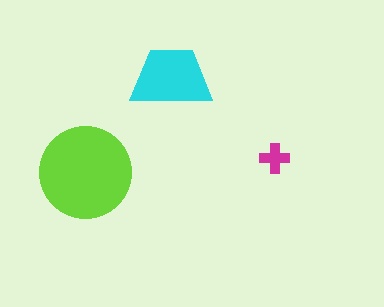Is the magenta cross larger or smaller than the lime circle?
Smaller.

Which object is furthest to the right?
The magenta cross is rightmost.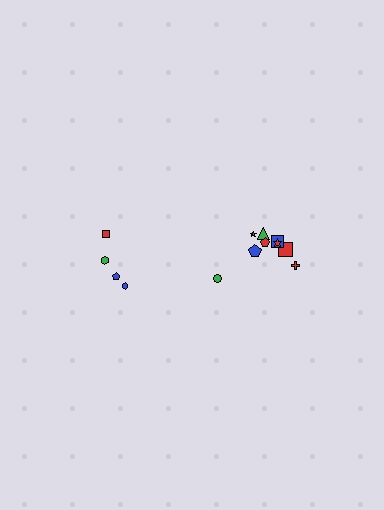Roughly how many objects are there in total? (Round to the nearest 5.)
Roughly 15 objects in total.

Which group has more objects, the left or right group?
The right group.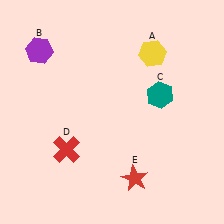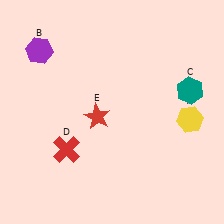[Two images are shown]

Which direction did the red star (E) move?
The red star (E) moved up.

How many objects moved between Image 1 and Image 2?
3 objects moved between the two images.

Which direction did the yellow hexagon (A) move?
The yellow hexagon (A) moved down.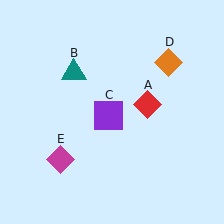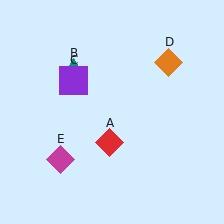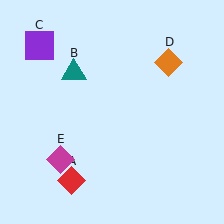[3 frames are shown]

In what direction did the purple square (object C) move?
The purple square (object C) moved up and to the left.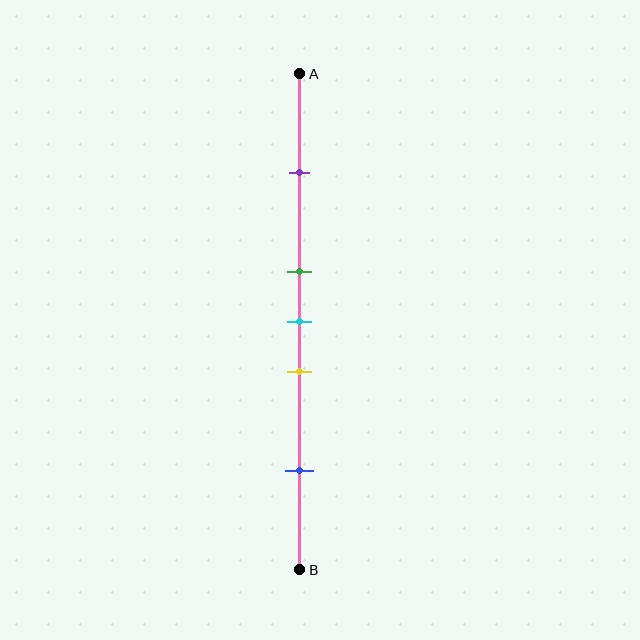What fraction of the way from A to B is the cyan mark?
The cyan mark is approximately 50% (0.5) of the way from A to B.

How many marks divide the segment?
There are 5 marks dividing the segment.